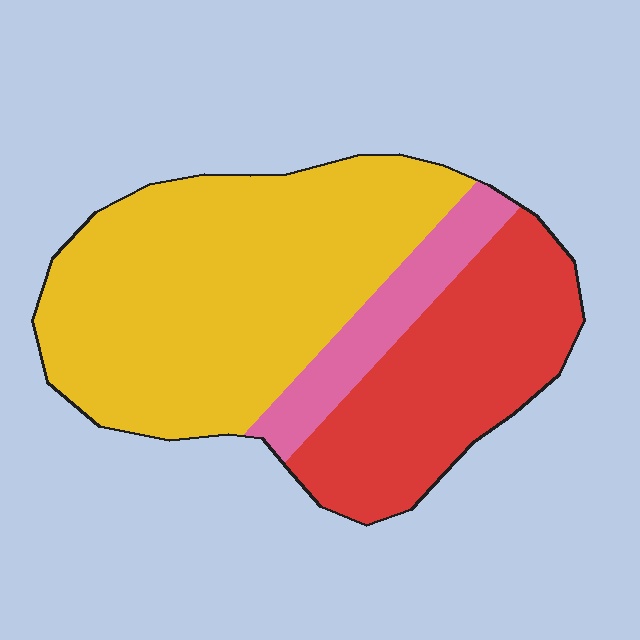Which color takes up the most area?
Yellow, at roughly 55%.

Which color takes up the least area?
Pink, at roughly 10%.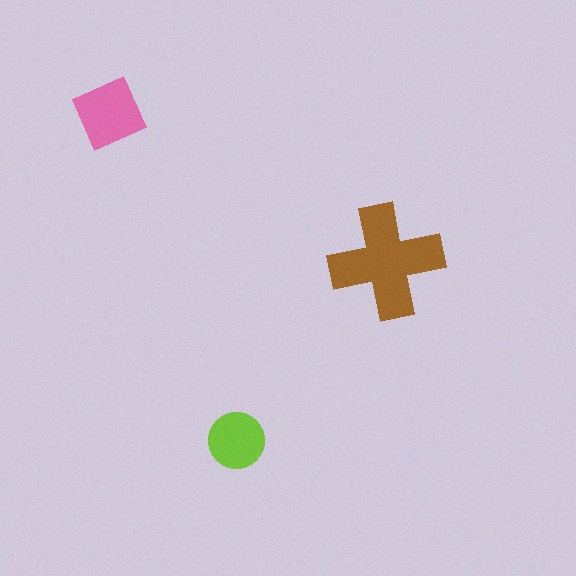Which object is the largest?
The brown cross.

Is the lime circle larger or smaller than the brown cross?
Smaller.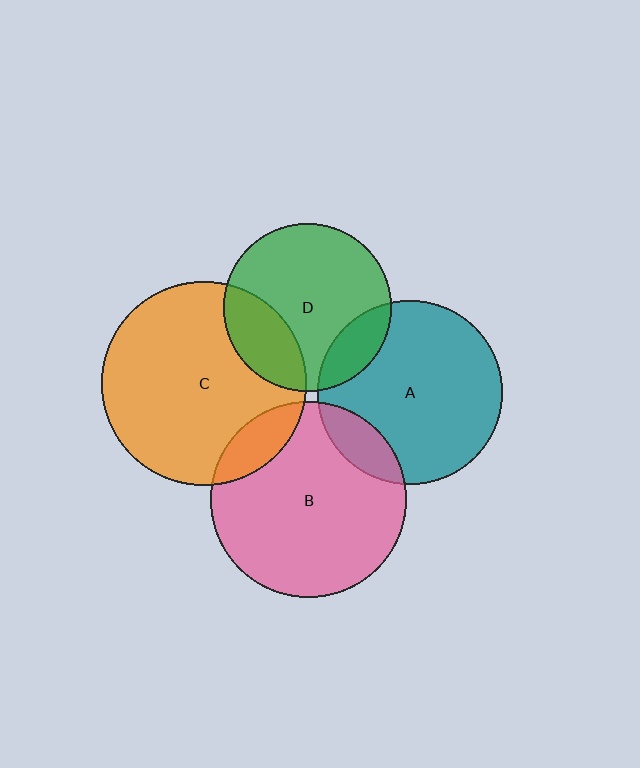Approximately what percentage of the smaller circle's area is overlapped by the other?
Approximately 15%.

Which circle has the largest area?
Circle C (orange).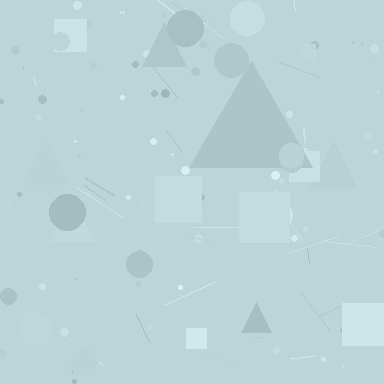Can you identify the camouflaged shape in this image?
The camouflaged shape is a triangle.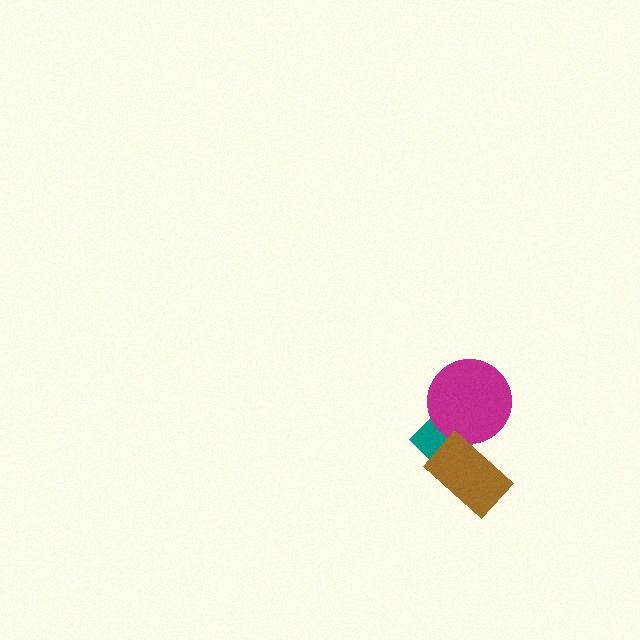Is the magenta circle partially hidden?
Yes, it is partially covered by another shape.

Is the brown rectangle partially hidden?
No, no other shape covers it.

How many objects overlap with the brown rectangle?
2 objects overlap with the brown rectangle.